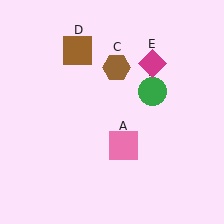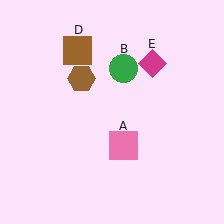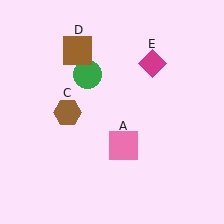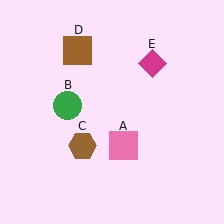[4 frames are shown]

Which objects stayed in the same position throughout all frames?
Pink square (object A) and brown square (object D) and magenta diamond (object E) remained stationary.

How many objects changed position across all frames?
2 objects changed position: green circle (object B), brown hexagon (object C).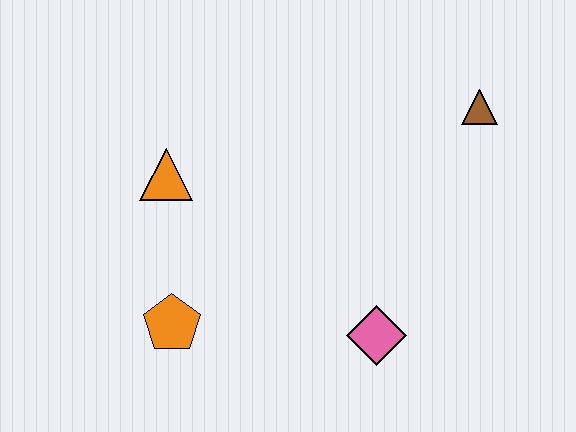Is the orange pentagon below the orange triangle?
Yes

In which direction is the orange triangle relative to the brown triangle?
The orange triangle is to the left of the brown triangle.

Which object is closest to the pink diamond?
The orange pentagon is closest to the pink diamond.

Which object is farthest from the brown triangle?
The orange pentagon is farthest from the brown triangle.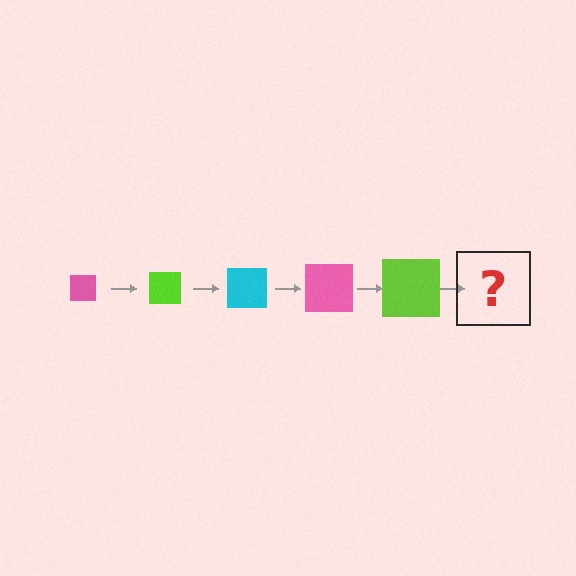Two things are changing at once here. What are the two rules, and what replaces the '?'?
The two rules are that the square grows larger each step and the color cycles through pink, lime, and cyan. The '?' should be a cyan square, larger than the previous one.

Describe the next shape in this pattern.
It should be a cyan square, larger than the previous one.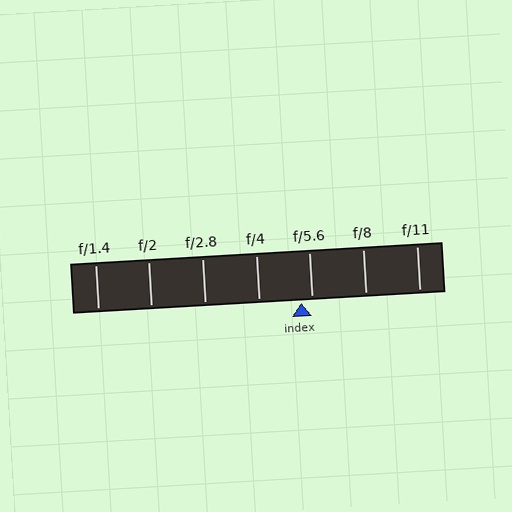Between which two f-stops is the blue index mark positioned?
The index mark is between f/4 and f/5.6.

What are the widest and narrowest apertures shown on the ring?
The widest aperture shown is f/1.4 and the narrowest is f/11.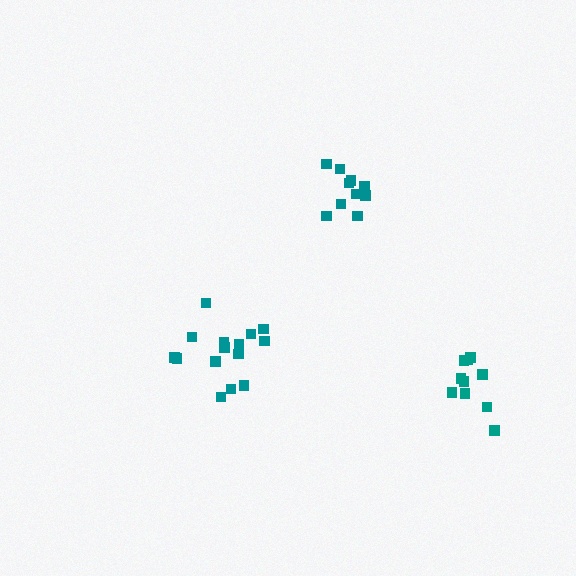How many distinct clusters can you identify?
There are 3 distinct clusters.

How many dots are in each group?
Group 1: 15 dots, Group 2: 10 dots, Group 3: 10 dots (35 total).